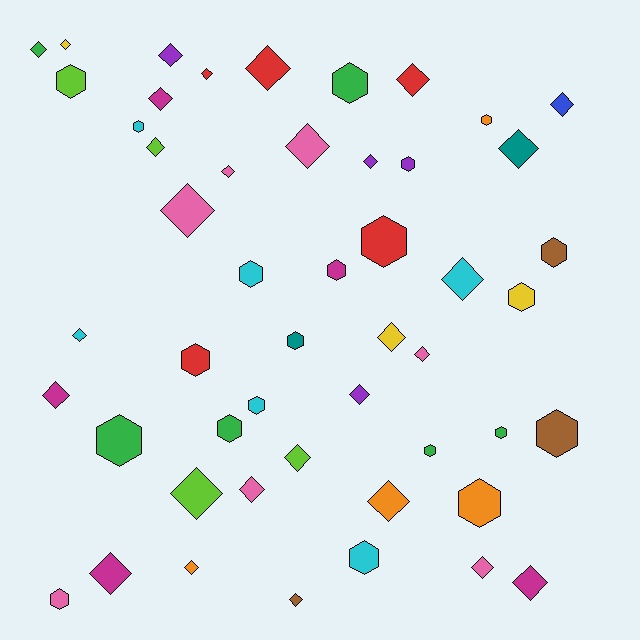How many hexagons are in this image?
There are 21 hexagons.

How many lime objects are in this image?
There are 4 lime objects.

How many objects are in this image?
There are 50 objects.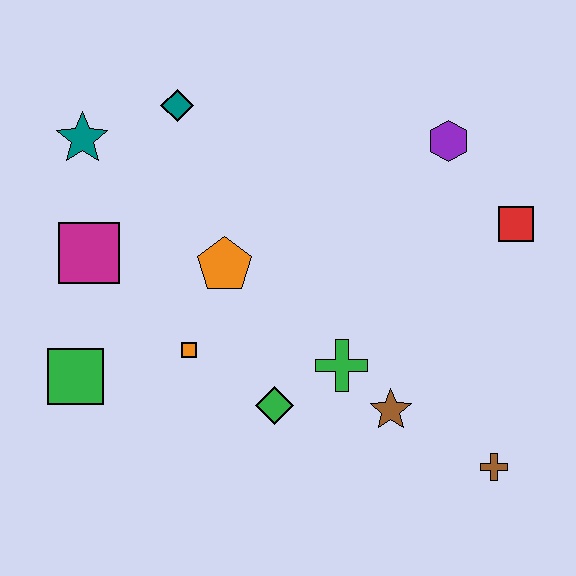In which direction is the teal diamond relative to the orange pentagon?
The teal diamond is above the orange pentagon.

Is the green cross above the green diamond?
Yes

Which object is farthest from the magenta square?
The brown cross is farthest from the magenta square.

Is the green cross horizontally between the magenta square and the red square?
Yes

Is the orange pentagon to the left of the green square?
No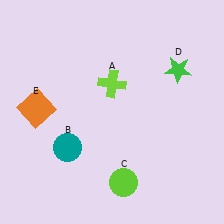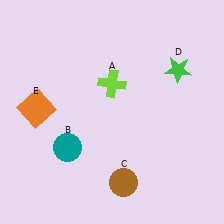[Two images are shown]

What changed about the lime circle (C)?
In Image 1, C is lime. In Image 2, it changed to brown.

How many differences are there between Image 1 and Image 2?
There is 1 difference between the two images.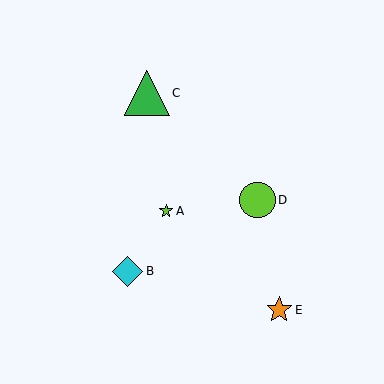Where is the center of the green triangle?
The center of the green triangle is at (147, 93).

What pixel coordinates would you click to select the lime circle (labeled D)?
Click at (258, 200) to select the lime circle D.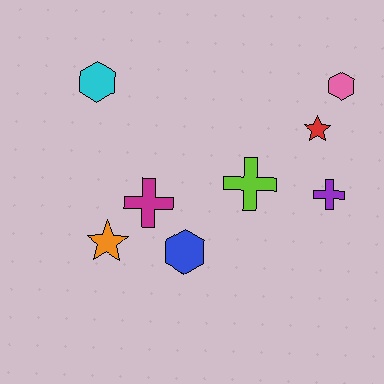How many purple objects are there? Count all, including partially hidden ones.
There is 1 purple object.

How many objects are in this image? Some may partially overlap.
There are 8 objects.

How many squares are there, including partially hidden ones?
There are no squares.